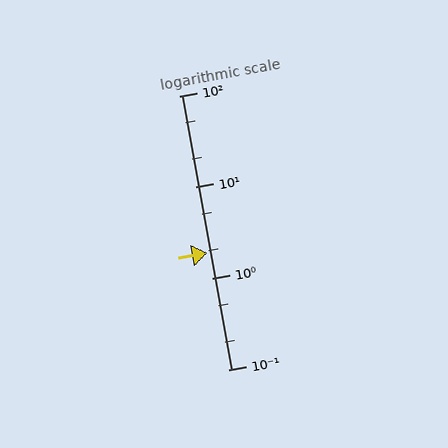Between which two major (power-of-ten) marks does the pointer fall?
The pointer is between 1 and 10.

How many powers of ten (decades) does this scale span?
The scale spans 3 decades, from 0.1 to 100.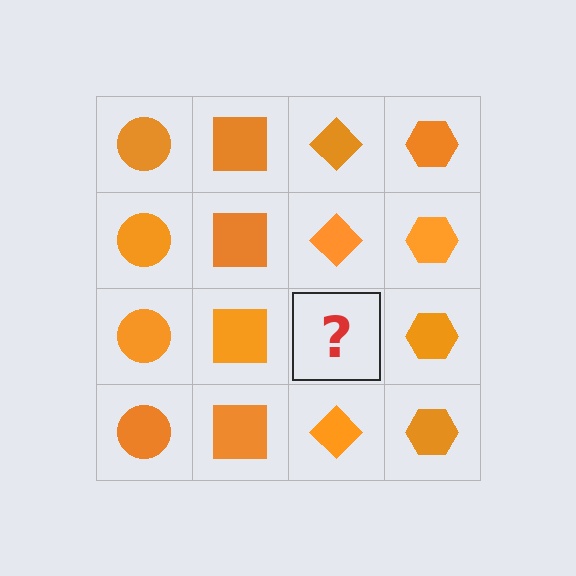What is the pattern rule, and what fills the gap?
The rule is that each column has a consistent shape. The gap should be filled with an orange diamond.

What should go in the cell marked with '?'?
The missing cell should contain an orange diamond.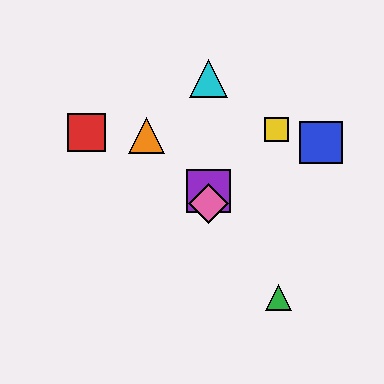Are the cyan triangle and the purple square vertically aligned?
Yes, both are at x≈208.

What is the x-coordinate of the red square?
The red square is at x≈87.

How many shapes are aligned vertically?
3 shapes (the purple square, the cyan triangle, the pink diamond) are aligned vertically.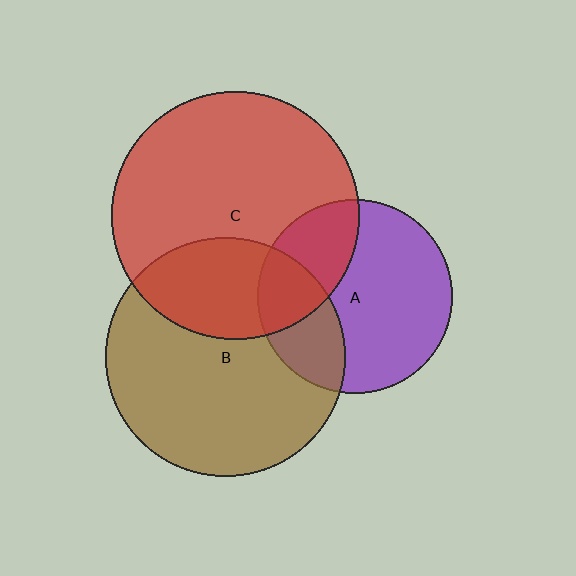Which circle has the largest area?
Circle C (red).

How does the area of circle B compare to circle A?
Approximately 1.5 times.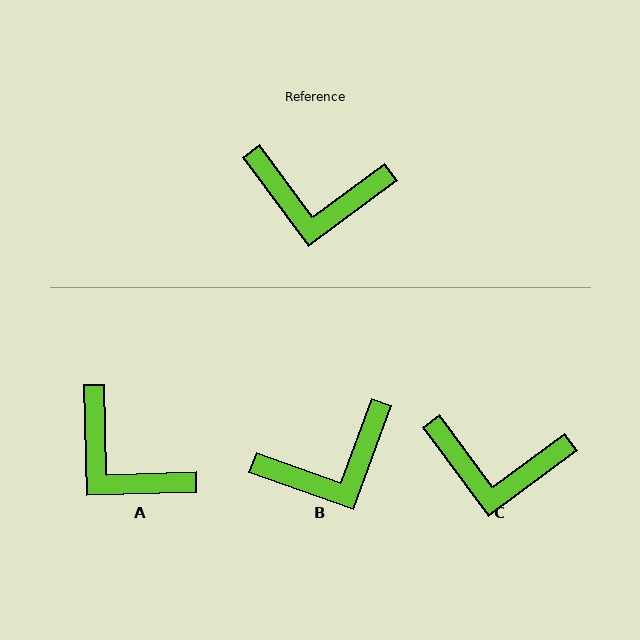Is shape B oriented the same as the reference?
No, it is off by about 33 degrees.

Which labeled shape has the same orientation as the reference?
C.